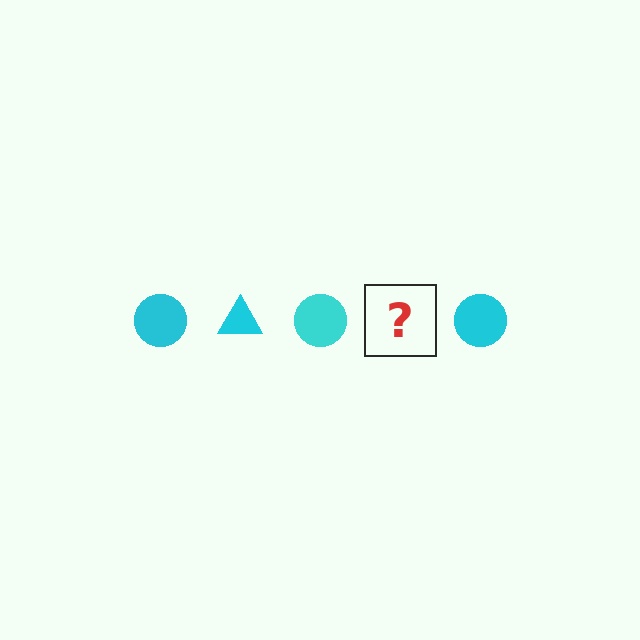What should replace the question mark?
The question mark should be replaced with a cyan triangle.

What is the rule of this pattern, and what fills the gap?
The rule is that the pattern cycles through circle, triangle shapes in cyan. The gap should be filled with a cyan triangle.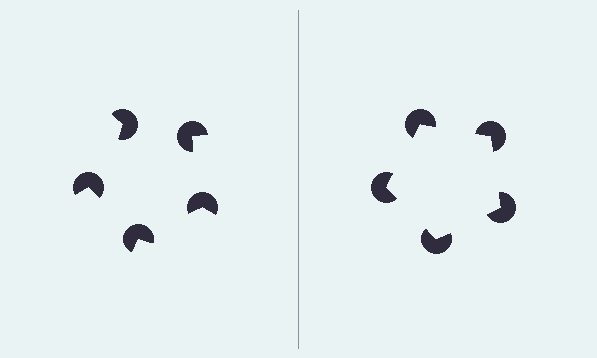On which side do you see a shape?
An illusory pentagon appears on the right side. On the left side the wedge cuts are rotated, so no coherent shape forms.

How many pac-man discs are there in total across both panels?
10 — 5 on each side.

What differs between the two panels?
The pac-man discs are positioned identically on both sides; only the wedge orientations differ. On the right they align to a pentagon; on the left they are misaligned.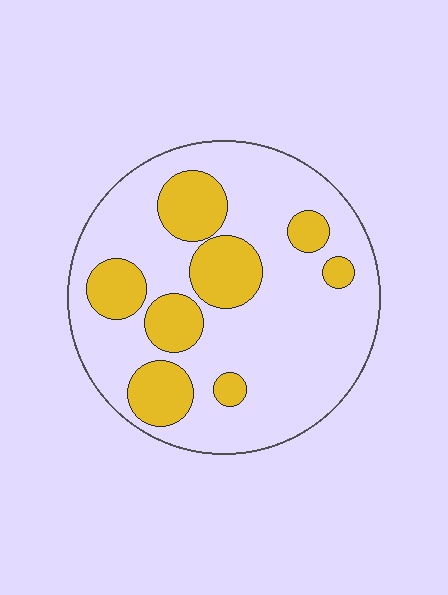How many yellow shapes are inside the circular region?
8.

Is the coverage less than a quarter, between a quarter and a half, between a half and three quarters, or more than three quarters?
Between a quarter and a half.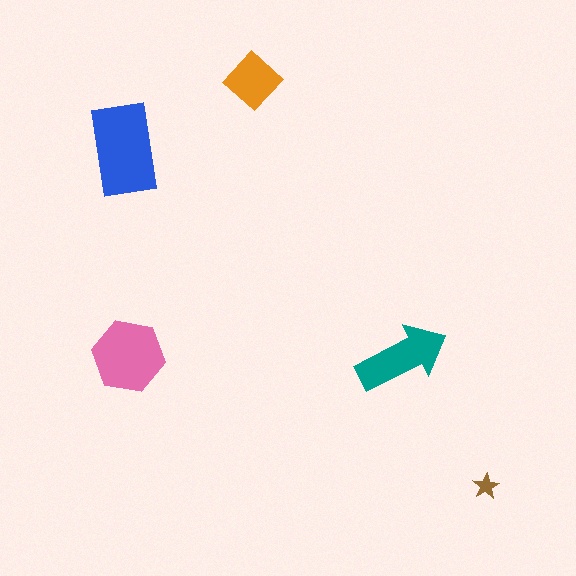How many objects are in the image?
There are 5 objects in the image.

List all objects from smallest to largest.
The brown star, the orange diamond, the teal arrow, the pink hexagon, the blue rectangle.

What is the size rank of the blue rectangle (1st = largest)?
1st.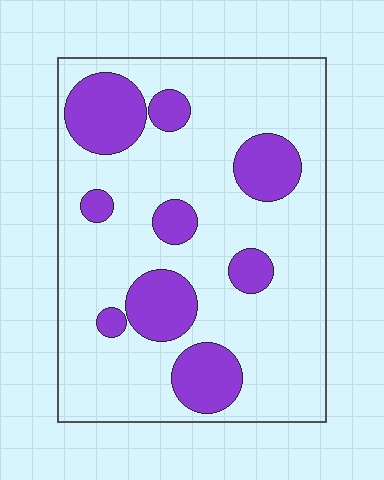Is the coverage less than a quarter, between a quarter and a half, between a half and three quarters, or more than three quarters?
Less than a quarter.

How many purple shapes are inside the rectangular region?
9.